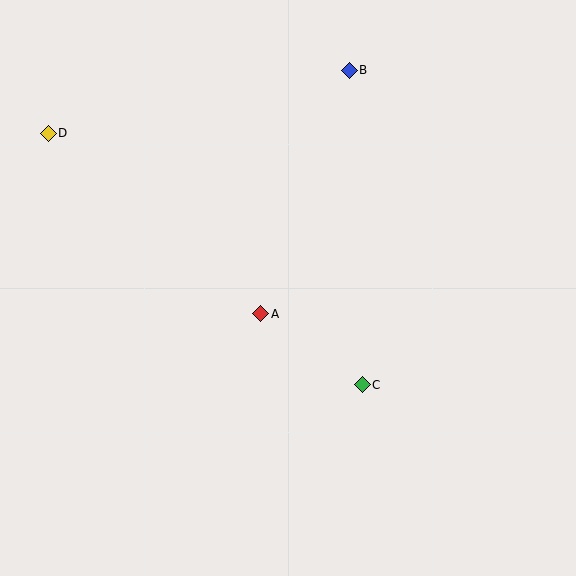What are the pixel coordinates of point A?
Point A is at (261, 314).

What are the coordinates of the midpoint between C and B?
The midpoint between C and B is at (356, 228).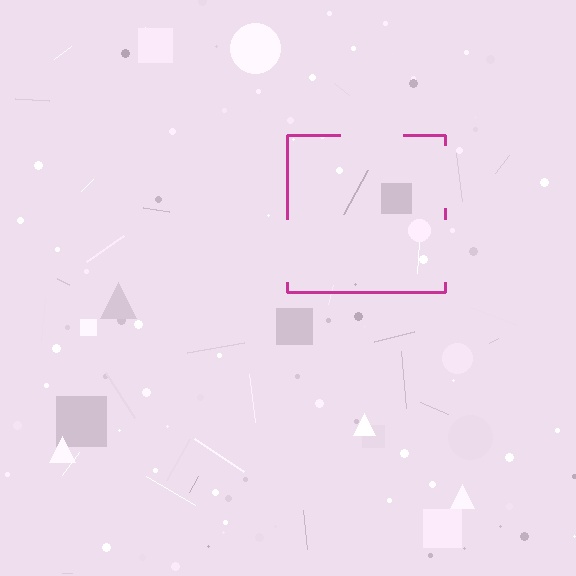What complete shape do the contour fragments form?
The contour fragments form a square.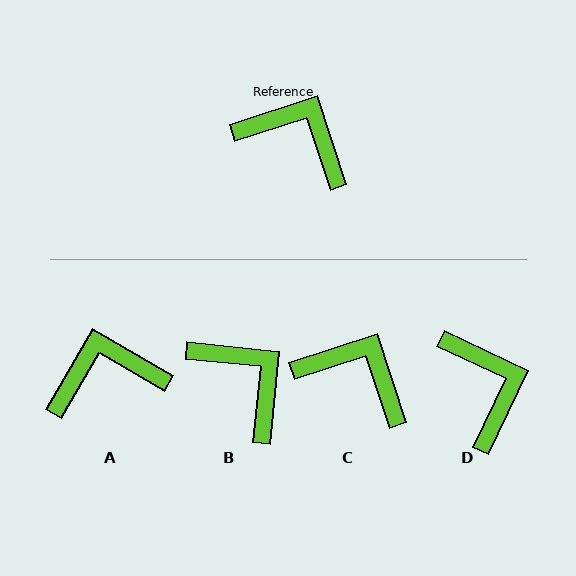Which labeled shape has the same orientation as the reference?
C.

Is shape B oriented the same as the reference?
No, it is off by about 24 degrees.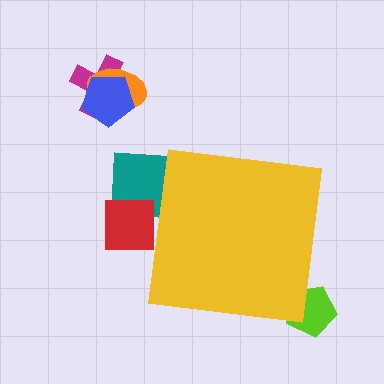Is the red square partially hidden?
Yes, the red square is partially hidden behind the yellow square.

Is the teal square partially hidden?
Yes, the teal square is partially hidden behind the yellow square.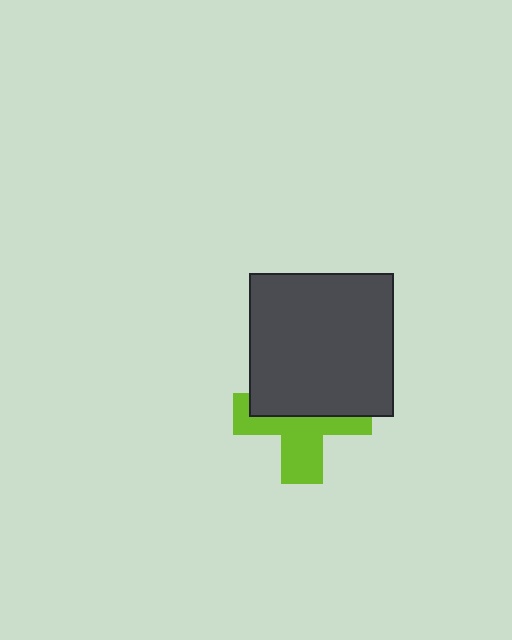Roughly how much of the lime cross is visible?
About half of it is visible (roughly 50%).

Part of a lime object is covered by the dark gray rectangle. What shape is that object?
It is a cross.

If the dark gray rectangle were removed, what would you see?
You would see the complete lime cross.